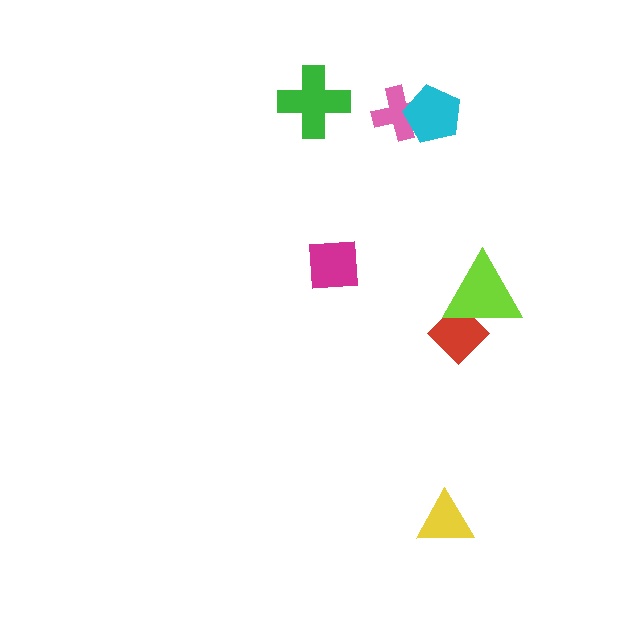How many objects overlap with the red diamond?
1 object overlaps with the red diamond.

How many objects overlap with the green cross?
0 objects overlap with the green cross.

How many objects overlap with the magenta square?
0 objects overlap with the magenta square.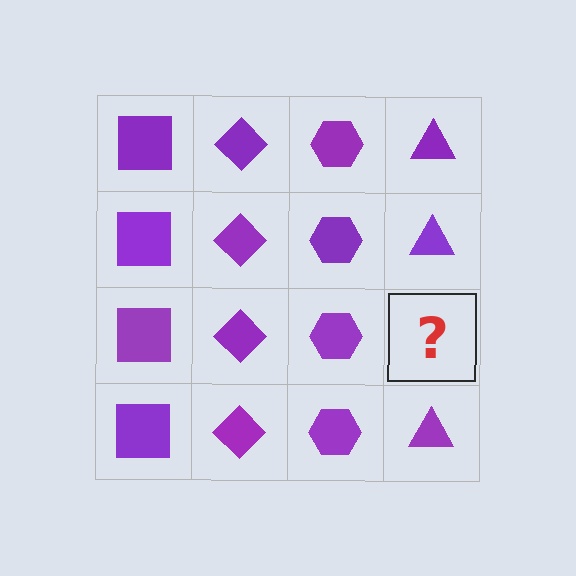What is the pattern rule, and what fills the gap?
The rule is that each column has a consistent shape. The gap should be filled with a purple triangle.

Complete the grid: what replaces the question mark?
The question mark should be replaced with a purple triangle.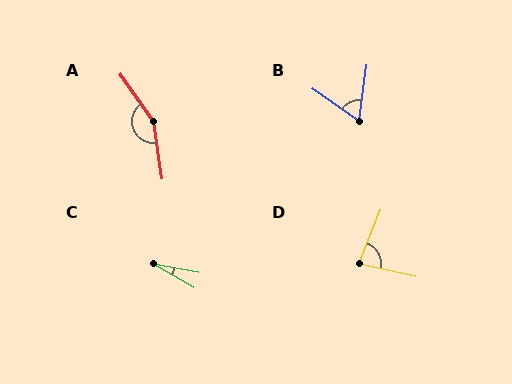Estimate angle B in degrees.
Approximately 62 degrees.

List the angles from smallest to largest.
C (20°), B (62°), D (81°), A (154°).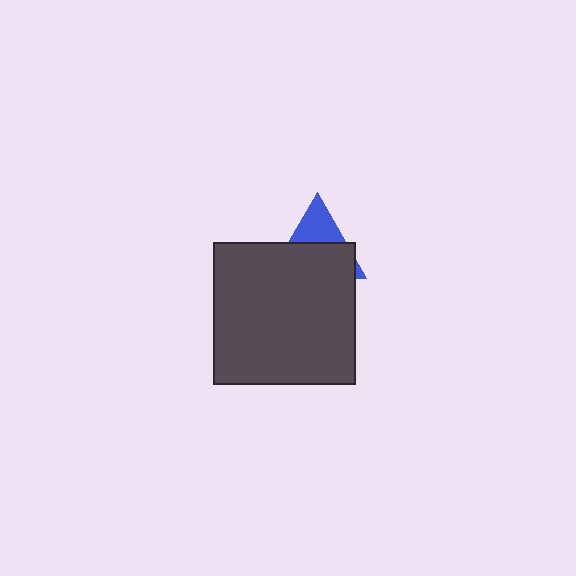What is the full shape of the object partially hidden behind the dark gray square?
The partially hidden object is a blue triangle.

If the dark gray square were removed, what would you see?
You would see the complete blue triangle.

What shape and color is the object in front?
The object in front is a dark gray square.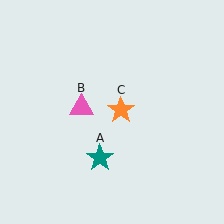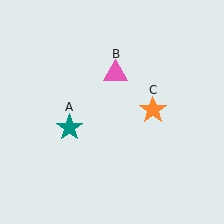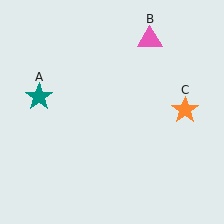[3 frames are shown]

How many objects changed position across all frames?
3 objects changed position: teal star (object A), pink triangle (object B), orange star (object C).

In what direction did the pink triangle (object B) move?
The pink triangle (object B) moved up and to the right.